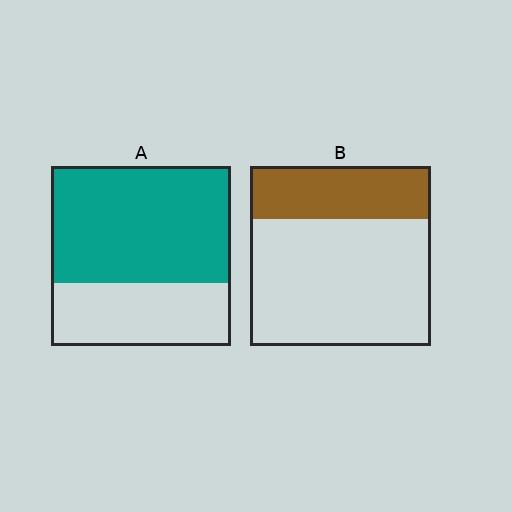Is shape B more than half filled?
No.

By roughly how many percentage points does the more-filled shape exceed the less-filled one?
By roughly 35 percentage points (A over B).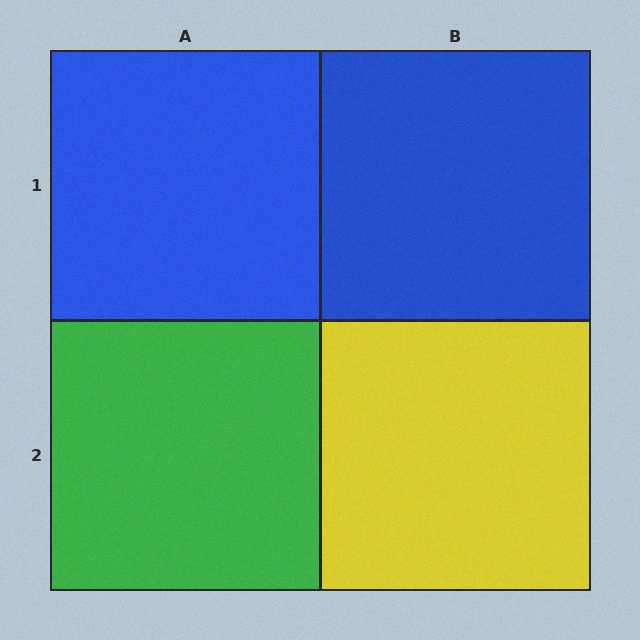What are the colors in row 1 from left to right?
Blue, blue.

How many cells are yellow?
1 cell is yellow.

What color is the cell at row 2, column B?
Yellow.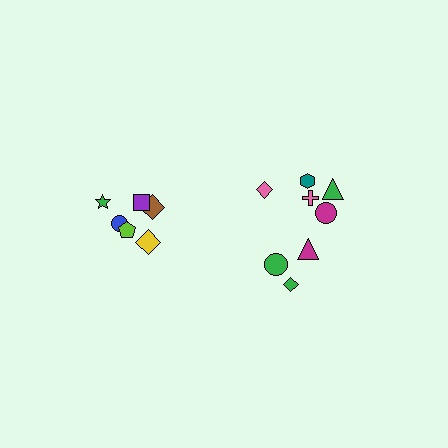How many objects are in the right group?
There are 8 objects.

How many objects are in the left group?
There are 6 objects.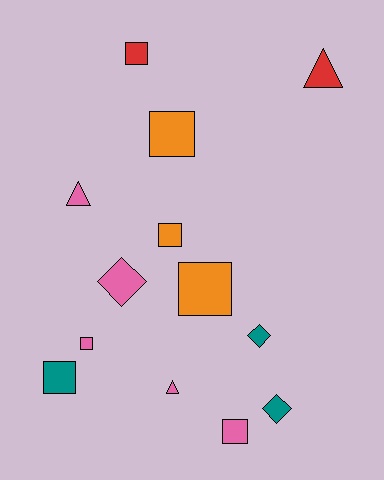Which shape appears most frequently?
Square, with 7 objects.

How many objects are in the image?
There are 13 objects.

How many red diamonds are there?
There are no red diamonds.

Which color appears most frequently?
Pink, with 5 objects.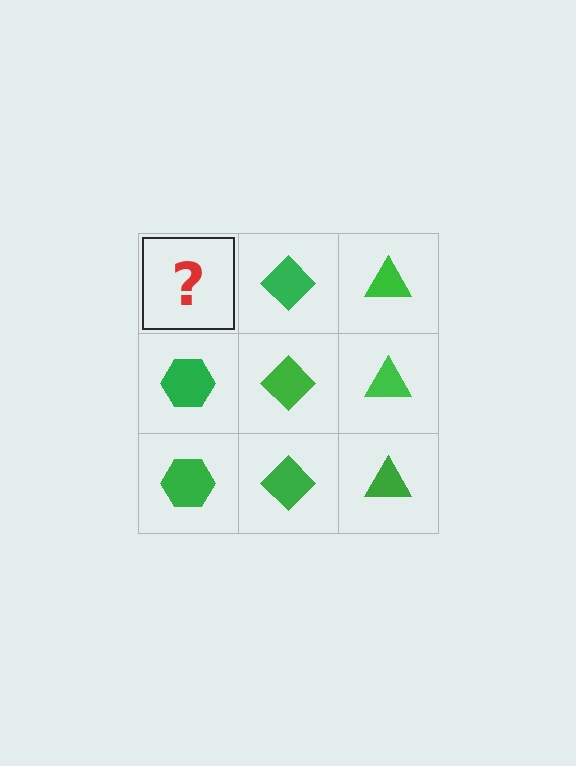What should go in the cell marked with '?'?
The missing cell should contain a green hexagon.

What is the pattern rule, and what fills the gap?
The rule is that each column has a consistent shape. The gap should be filled with a green hexagon.